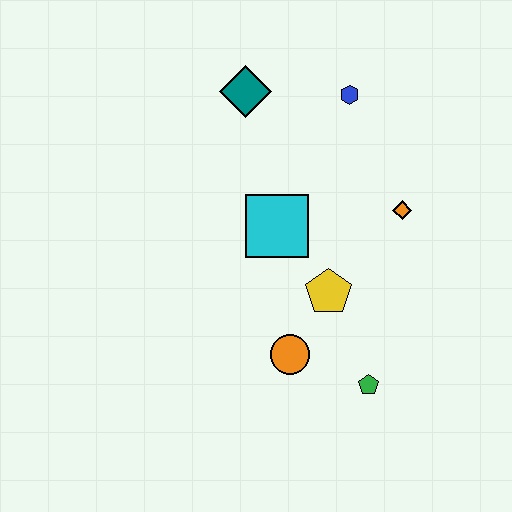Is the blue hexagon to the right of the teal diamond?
Yes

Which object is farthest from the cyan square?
The green pentagon is farthest from the cyan square.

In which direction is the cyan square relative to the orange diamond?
The cyan square is to the left of the orange diamond.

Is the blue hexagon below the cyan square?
No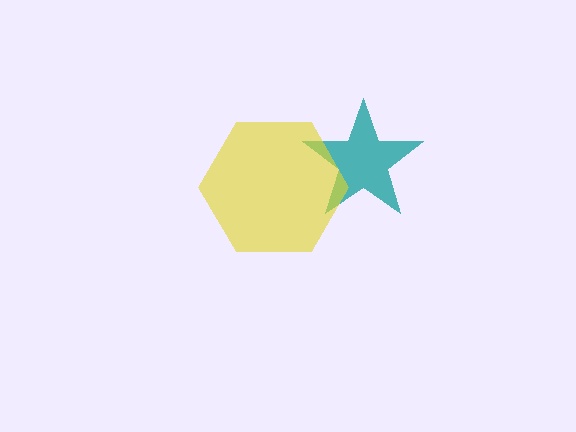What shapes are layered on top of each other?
The layered shapes are: a teal star, a yellow hexagon.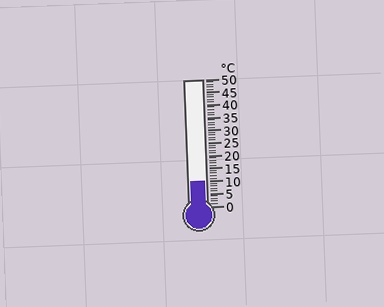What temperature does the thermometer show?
The thermometer shows approximately 10°C.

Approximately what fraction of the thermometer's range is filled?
The thermometer is filled to approximately 20% of its range.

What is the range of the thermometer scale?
The thermometer scale ranges from 0°C to 50°C.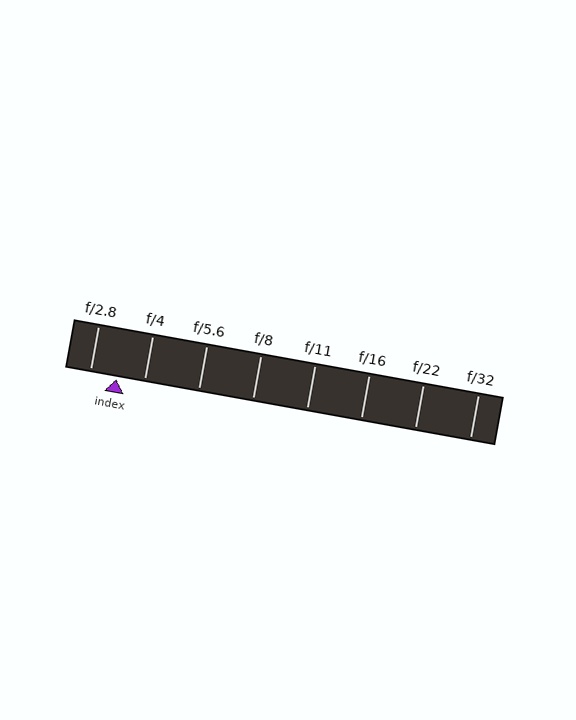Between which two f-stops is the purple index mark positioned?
The index mark is between f/2.8 and f/4.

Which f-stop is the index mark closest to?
The index mark is closest to f/2.8.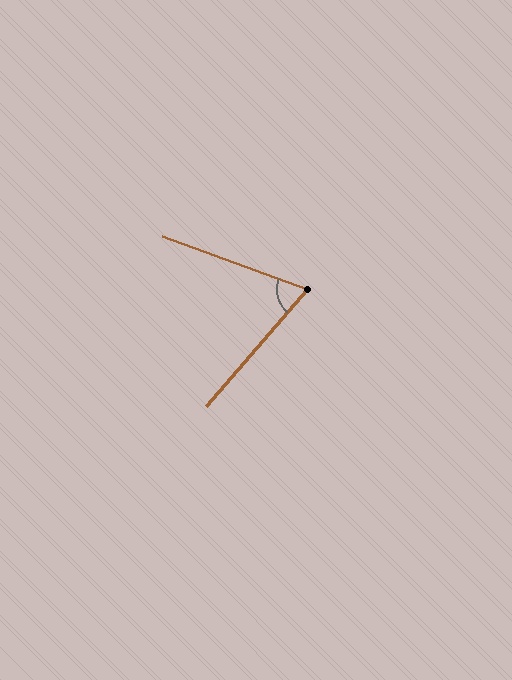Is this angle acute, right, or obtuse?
It is acute.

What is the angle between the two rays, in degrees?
Approximately 69 degrees.